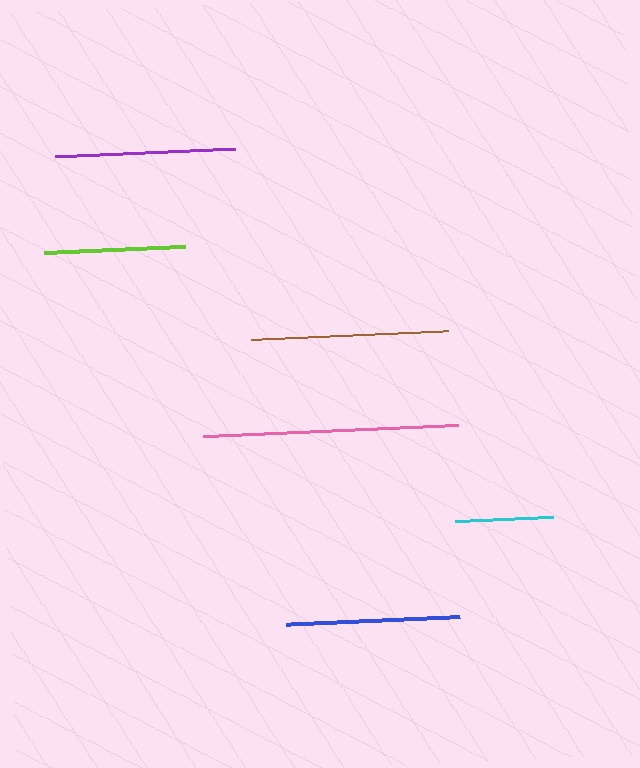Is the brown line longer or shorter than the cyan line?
The brown line is longer than the cyan line.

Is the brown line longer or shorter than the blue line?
The brown line is longer than the blue line.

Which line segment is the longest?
The pink line is the longest at approximately 255 pixels.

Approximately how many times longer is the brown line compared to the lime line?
The brown line is approximately 1.4 times the length of the lime line.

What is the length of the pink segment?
The pink segment is approximately 255 pixels long.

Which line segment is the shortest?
The cyan line is the shortest at approximately 99 pixels.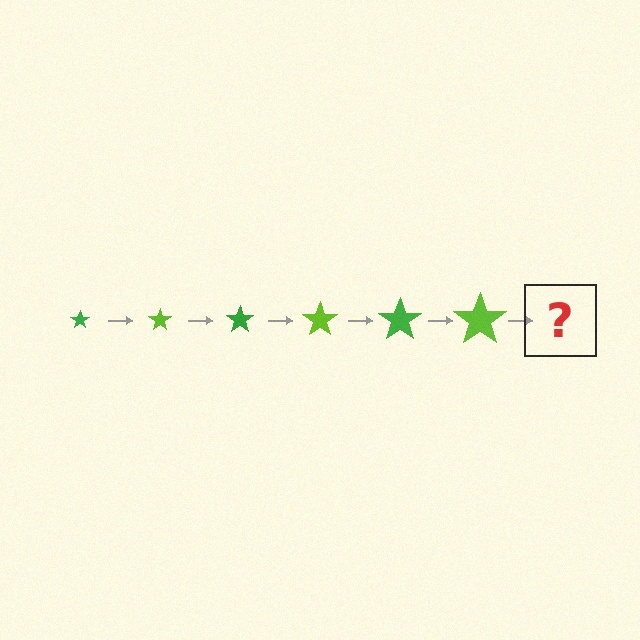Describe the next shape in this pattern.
It should be a green star, larger than the previous one.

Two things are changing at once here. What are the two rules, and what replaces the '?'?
The two rules are that the star grows larger each step and the color cycles through green and lime. The '?' should be a green star, larger than the previous one.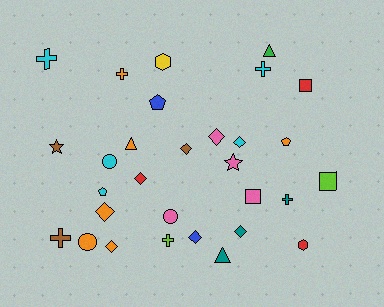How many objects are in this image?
There are 30 objects.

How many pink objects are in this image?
There are 4 pink objects.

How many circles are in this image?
There are 3 circles.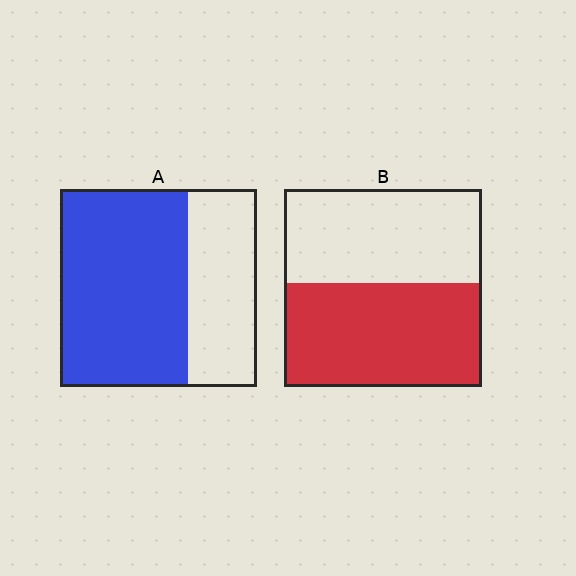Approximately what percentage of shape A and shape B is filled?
A is approximately 65% and B is approximately 55%.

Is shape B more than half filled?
Roughly half.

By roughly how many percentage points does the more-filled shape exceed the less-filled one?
By roughly 10 percentage points (A over B).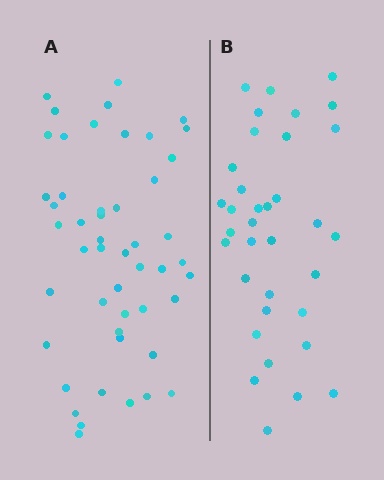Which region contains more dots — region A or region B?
Region A (the left region) has more dots.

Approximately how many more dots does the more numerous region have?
Region A has approximately 15 more dots than region B.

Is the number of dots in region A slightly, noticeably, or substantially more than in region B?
Region A has noticeably more, but not dramatically so. The ratio is roughly 1.4 to 1.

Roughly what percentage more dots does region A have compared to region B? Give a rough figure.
About 40% more.